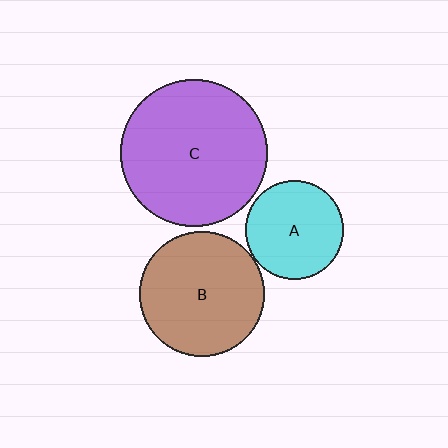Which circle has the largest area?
Circle C (purple).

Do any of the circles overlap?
No, none of the circles overlap.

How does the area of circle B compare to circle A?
Approximately 1.6 times.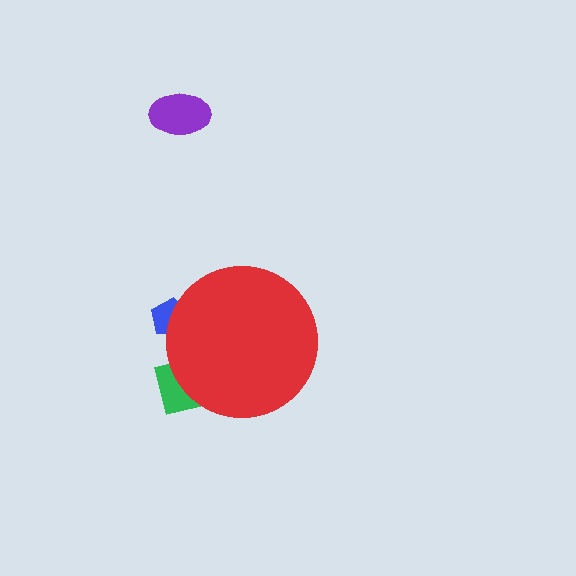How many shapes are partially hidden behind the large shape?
2 shapes are partially hidden.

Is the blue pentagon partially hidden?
Yes, the blue pentagon is partially hidden behind the red circle.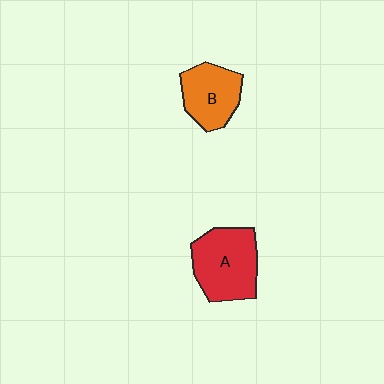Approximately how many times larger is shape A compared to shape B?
Approximately 1.3 times.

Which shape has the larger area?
Shape A (red).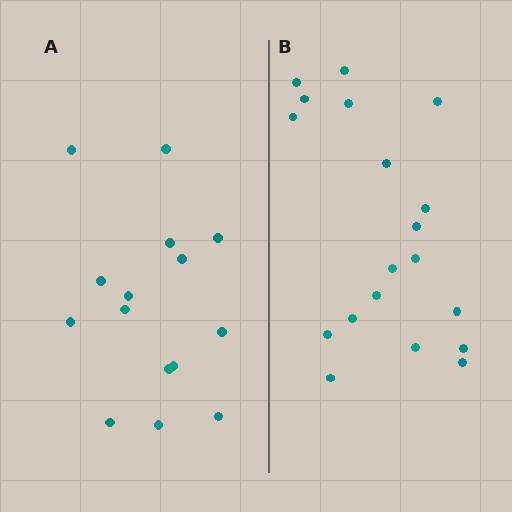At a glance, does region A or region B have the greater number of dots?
Region B (the right region) has more dots.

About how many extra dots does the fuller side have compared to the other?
Region B has about 4 more dots than region A.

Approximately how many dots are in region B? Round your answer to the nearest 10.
About 20 dots. (The exact count is 19, which rounds to 20.)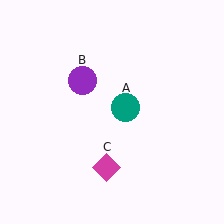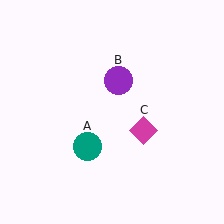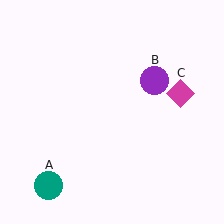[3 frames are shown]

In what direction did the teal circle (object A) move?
The teal circle (object A) moved down and to the left.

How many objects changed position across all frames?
3 objects changed position: teal circle (object A), purple circle (object B), magenta diamond (object C).